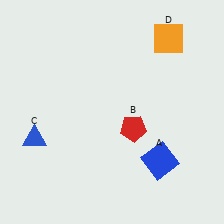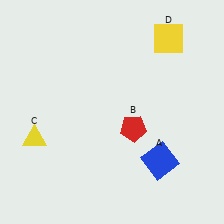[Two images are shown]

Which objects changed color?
C changed from blue to yellow. D changed from orange to yellow.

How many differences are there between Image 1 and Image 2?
There are 2 differences between the two images.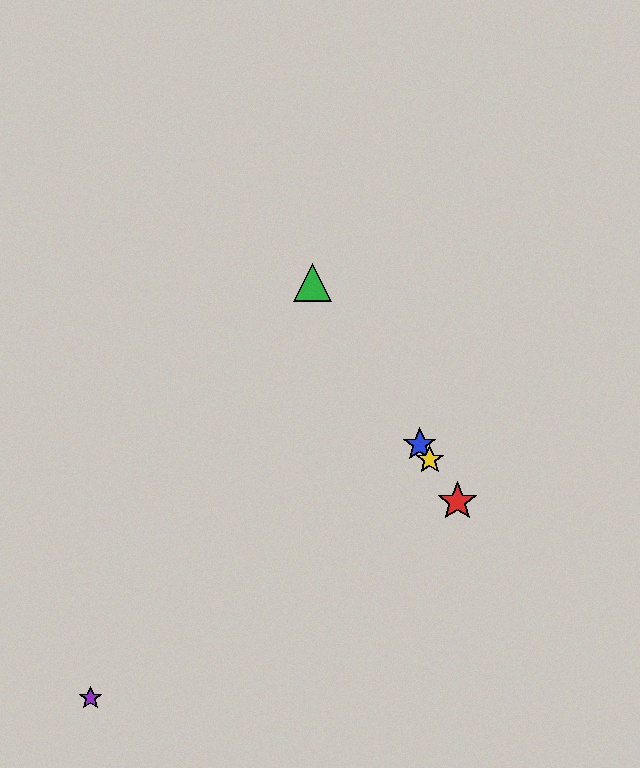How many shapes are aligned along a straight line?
4 shapes (the red star, the blue star, the green triangle, the yellow star) are aligned along a straight line.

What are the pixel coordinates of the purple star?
The purple star is at (90, 698).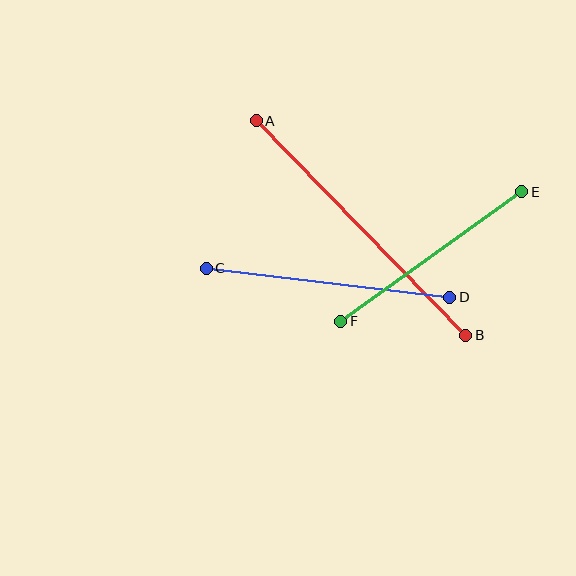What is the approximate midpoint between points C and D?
The midpoint is at approximately (328, 283) pixels.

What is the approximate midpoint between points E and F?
The midpoint is at approximately (431, 256) pixels.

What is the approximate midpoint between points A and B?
The midpoint is at approximately (361, 228) pixels.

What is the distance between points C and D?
The distance is approximately 245 pixels.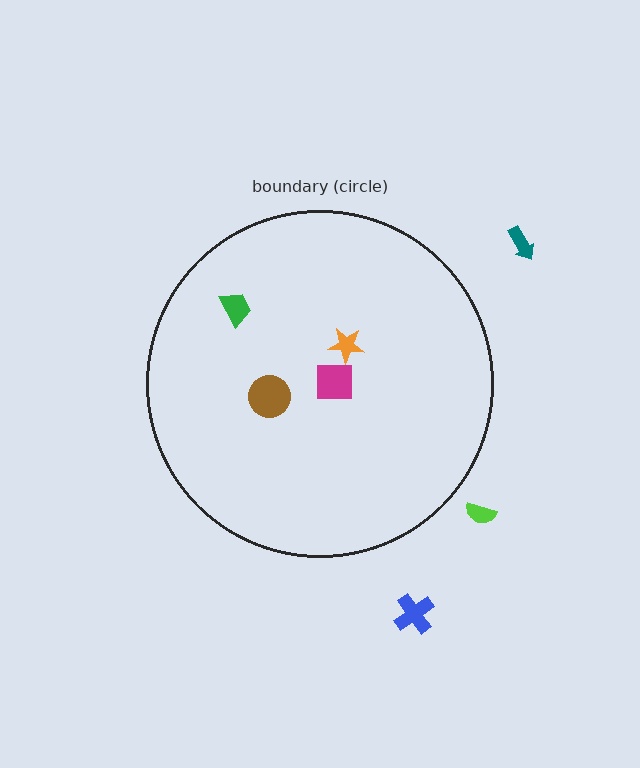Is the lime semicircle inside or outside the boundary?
Outside.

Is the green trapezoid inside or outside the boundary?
Inside.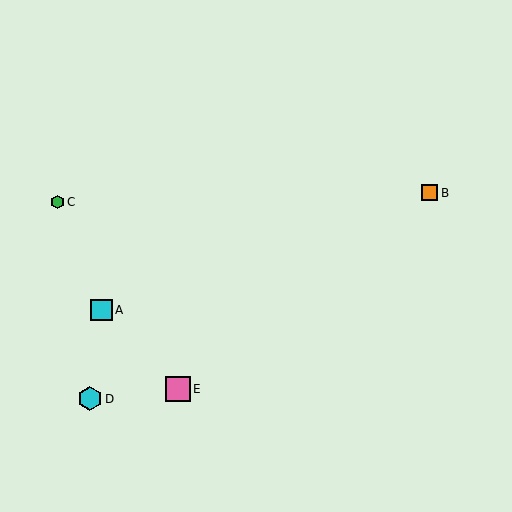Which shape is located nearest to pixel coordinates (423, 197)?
The orange square (labeled B) at (430, 193) is nearest to that location.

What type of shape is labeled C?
Shape C is a green hexagon.